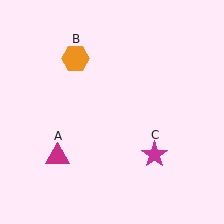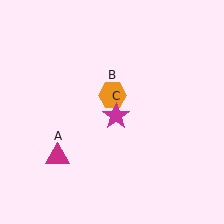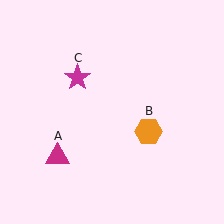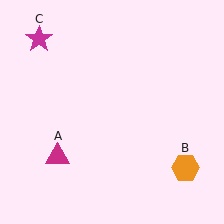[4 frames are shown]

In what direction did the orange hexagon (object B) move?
The orange hexagon (object B) moved down and to the right.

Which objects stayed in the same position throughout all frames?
Magenta triangle (object A) remained stationary.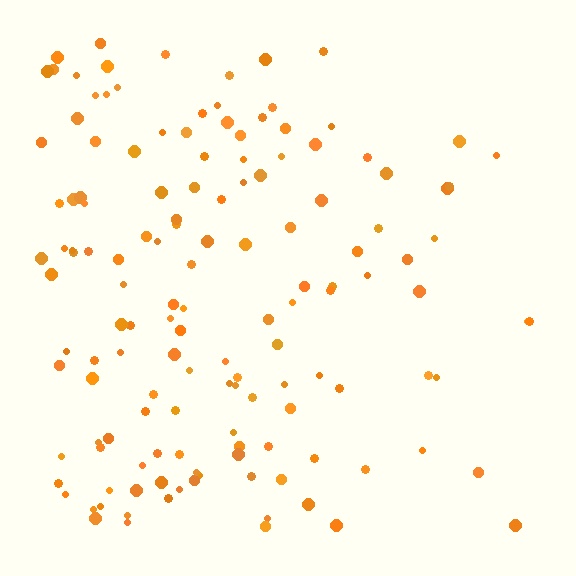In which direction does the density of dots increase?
From right to left, with the left side densest.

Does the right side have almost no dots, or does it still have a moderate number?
Still a moderate number, just noticeably fewer than the left.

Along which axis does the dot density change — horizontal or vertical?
Horizontal.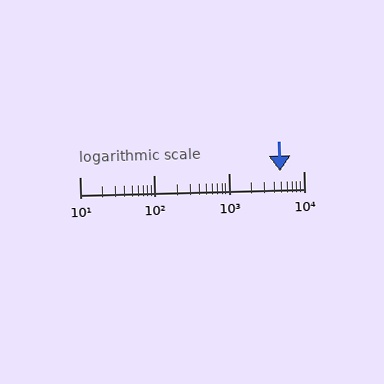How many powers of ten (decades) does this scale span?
The scale spans 3 decades, from 10 to 10000.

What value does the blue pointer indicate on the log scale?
The pointer indicates approximately 4900.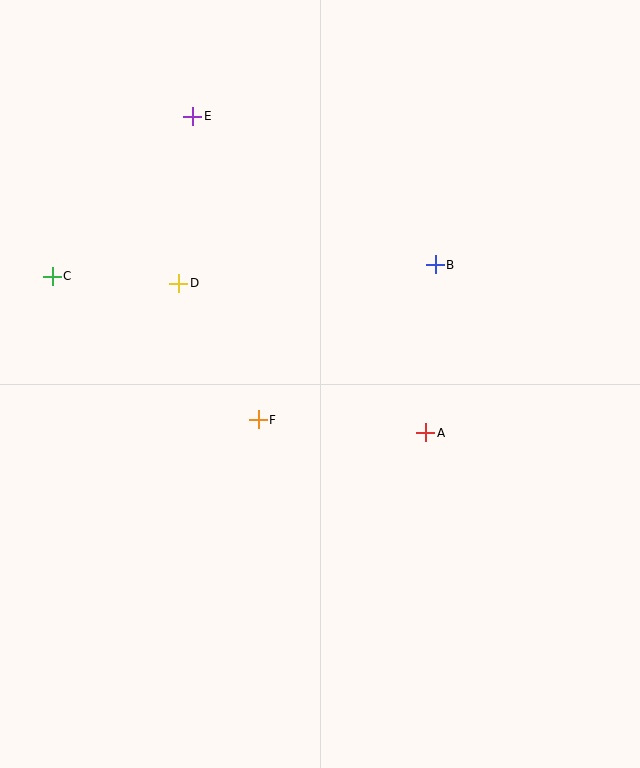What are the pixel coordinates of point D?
Point D is at (179, 283).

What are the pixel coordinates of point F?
Point F is at (258, 420).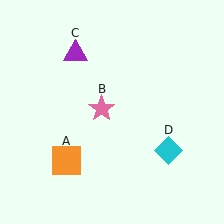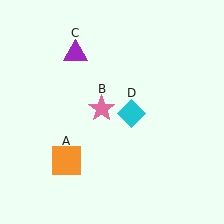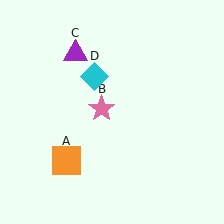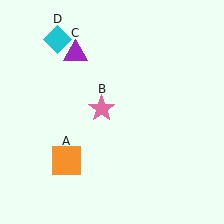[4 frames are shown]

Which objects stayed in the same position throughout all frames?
Orange square (object A) and pink star (object B) and purple triangle (object C) remained stationary.